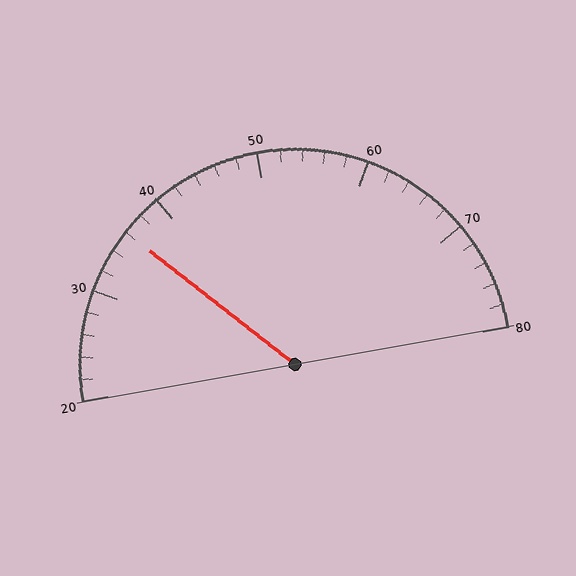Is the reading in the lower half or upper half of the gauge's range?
The reading is in the lower half of the range (20 to 80).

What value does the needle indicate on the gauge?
The needle indicates approximately 36.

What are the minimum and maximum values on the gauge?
The gauge ranges from 20 to 80.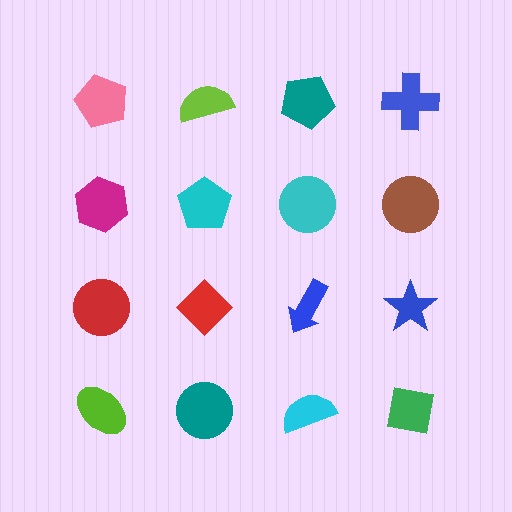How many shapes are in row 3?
4 shapes.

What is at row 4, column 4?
A green square.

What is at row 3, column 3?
A blue arrow.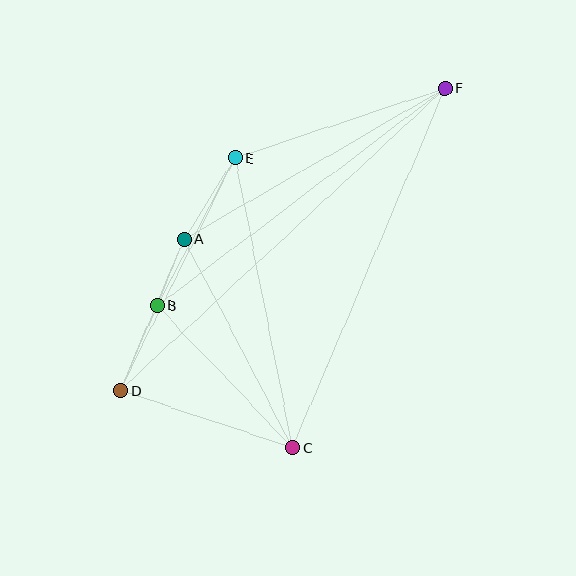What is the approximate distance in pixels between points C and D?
The distance between C and D is approximately 181 pixels.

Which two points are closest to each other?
Points A and B are closest to each other.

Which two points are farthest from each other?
Points D and F are farthest from each other.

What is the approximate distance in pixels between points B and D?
The distance between B and D is approximately 93 pixels.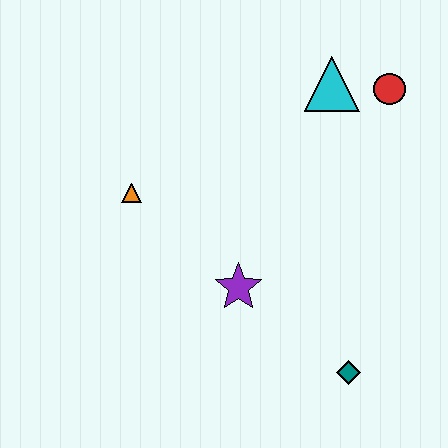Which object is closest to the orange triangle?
The purple star is closest to the orange triangle.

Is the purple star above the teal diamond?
Yes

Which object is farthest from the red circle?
The teal diamond is farthest from the red circle.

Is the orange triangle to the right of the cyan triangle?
No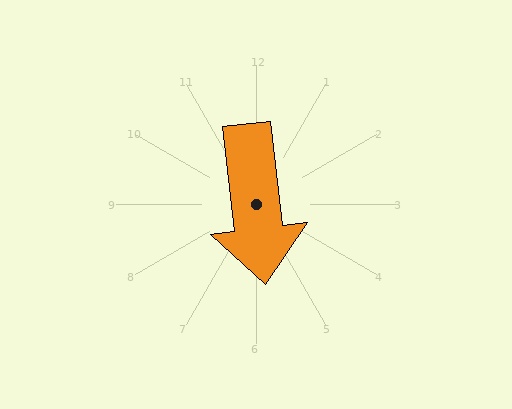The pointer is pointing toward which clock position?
Roughly 6 o'clock.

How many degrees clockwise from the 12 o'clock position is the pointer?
Approximately 173 degrees.